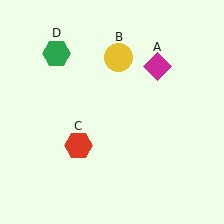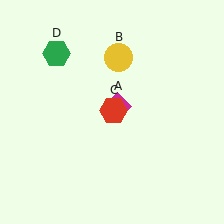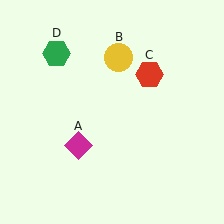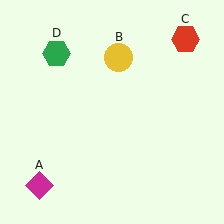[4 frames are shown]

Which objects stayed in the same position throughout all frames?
Yellow circle (object B) and green hexagon (object D) remained stationary.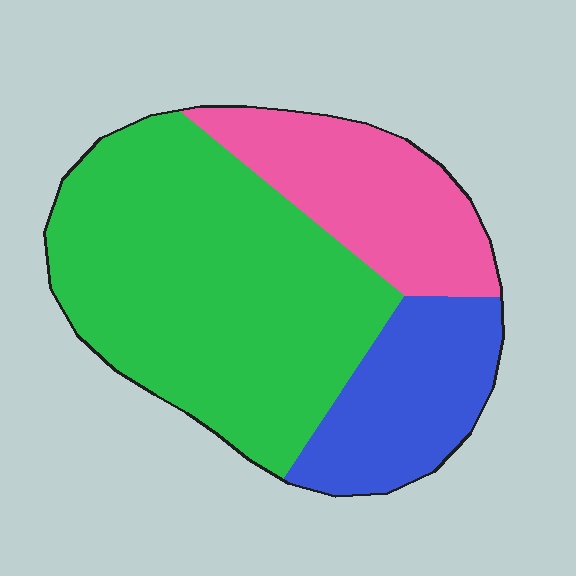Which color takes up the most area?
Green, at roughly 55%.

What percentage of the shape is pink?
Pink covers roughly 25% of the shape.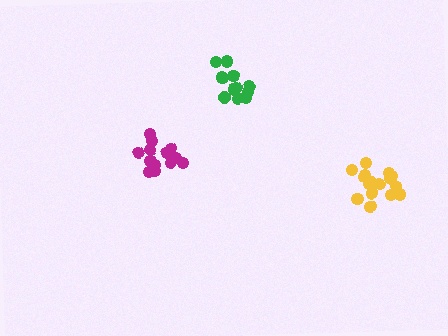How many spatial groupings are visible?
There are 3 spatial groupings.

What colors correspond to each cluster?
The clusters are colored: green, yellow, magenta.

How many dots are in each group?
Group 1: 12 dots, Group 2: 16 dots, Group 3: 13 dots (41 total).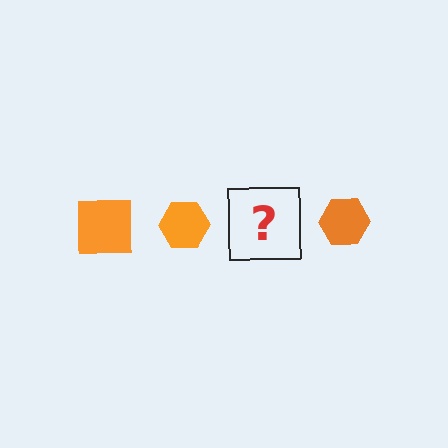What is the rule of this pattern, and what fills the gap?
The rule is that the pattern cycles through square, hexagon shapes in orange. The gap should be filled with an orange square.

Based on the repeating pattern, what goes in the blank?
The blank should be an orange square.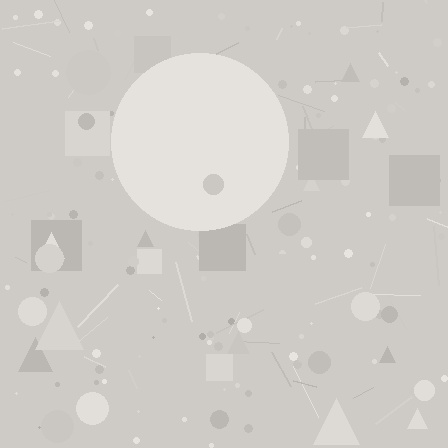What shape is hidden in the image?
A circle is hidden in the image.